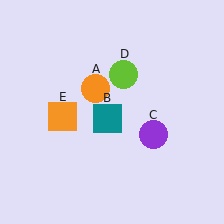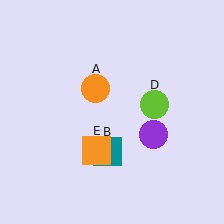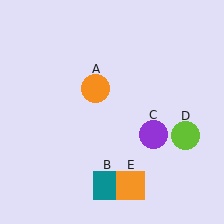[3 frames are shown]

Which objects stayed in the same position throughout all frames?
Orange circle (object A) and purple circle (object C) remained stationary.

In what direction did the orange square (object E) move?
The orange square (object E) moved down and to the right.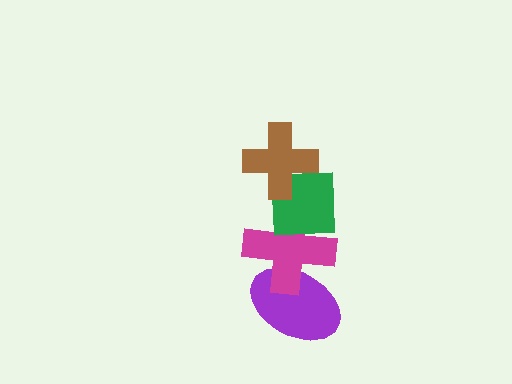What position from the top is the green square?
The green square is 2nd from the top.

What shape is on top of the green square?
The brown cross is on top of the green square.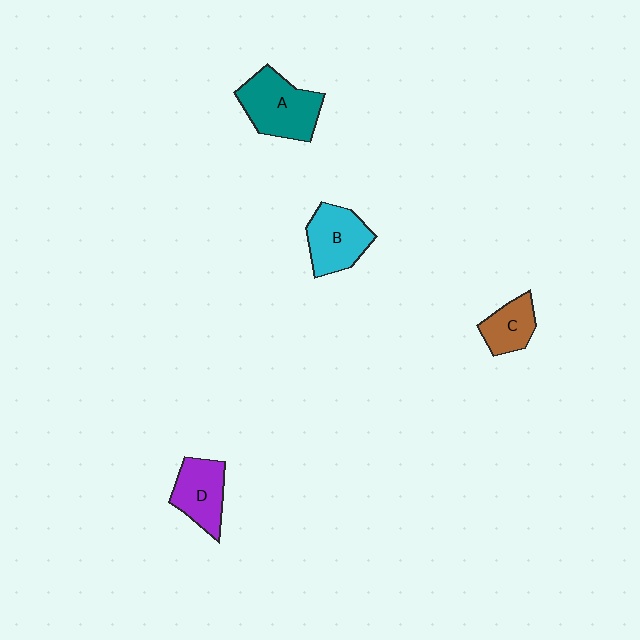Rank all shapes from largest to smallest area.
From largest to smallest: A (teal), B (cyan), D (purple), C (brown).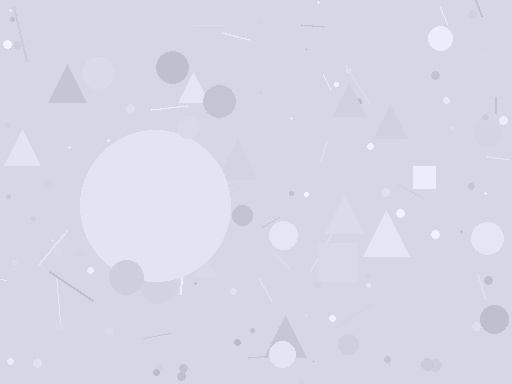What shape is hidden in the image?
A circle is hidden in the image.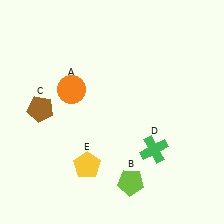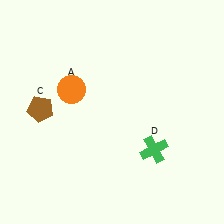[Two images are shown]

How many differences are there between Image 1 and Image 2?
There are 2 differences between the two images.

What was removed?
The lime pentagon (B), the yellow pentagon (E) were removed in Image 2.